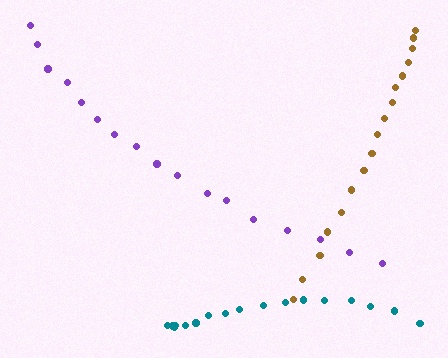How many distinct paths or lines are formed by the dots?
There are 3 distinct paths.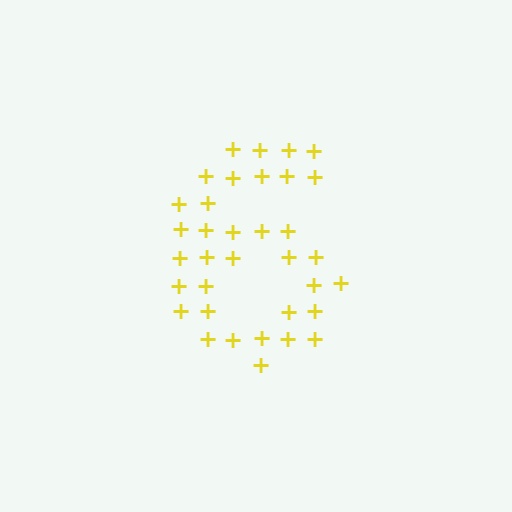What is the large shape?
The large shape is the digit 6.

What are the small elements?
The small elements are plus signs.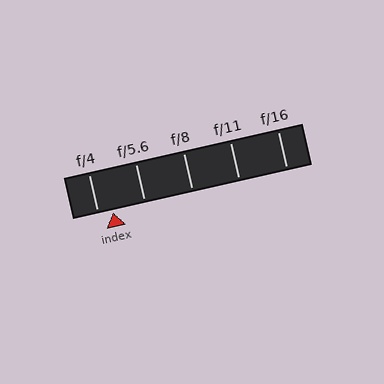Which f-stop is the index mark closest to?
The index mark is closest to f/4.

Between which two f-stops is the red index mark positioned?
The index mark is between f/4 and f/5.6.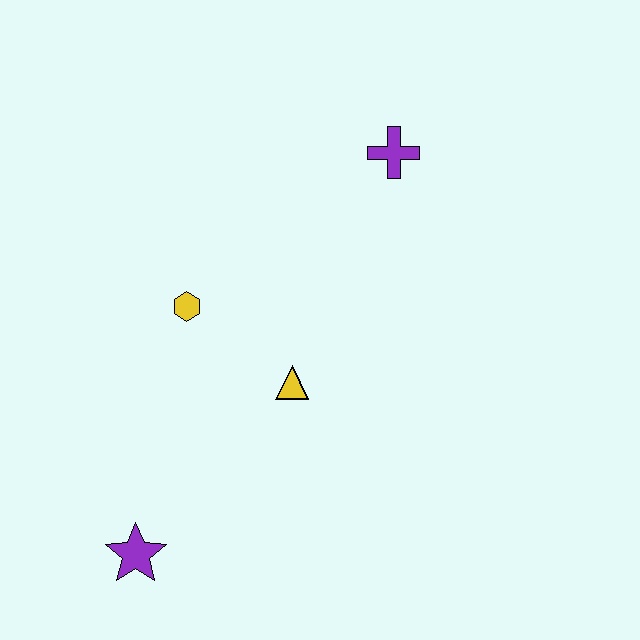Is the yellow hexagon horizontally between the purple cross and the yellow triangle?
No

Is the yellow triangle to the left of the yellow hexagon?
No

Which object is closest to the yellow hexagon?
The yellow triangle is closest to the yellow hexagon.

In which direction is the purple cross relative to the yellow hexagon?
The purple cross is to the right of the yellow hexagon.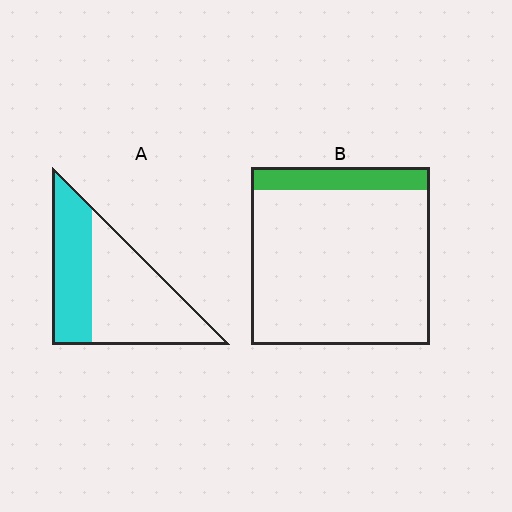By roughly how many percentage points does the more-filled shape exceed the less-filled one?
By roughly 25 percentage points (A over B).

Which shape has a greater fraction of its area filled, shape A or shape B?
Shape A.